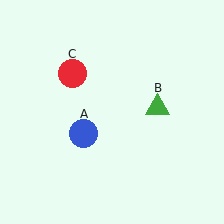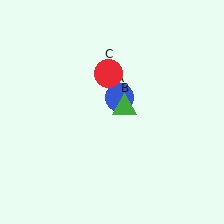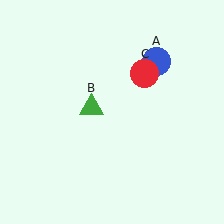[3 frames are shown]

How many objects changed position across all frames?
3 objects changed position: blue circle (object A), green triangle (object B), red circle (object C).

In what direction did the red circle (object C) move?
The red circle (object C) moved right.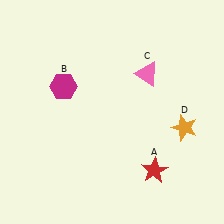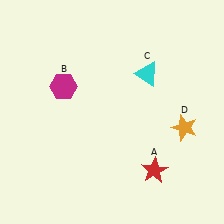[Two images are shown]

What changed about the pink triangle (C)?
In Image 1, C is pink. In Image 2, it changed to cyan.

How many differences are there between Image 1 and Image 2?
There is 1 difference between the two images.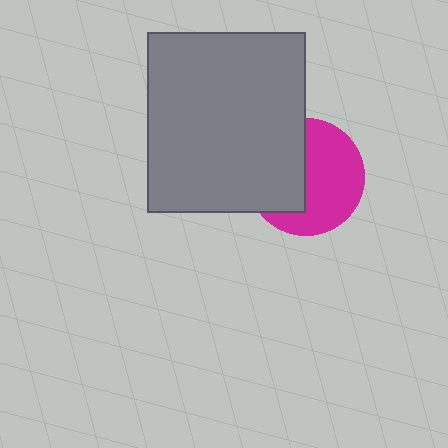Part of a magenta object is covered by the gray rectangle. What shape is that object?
It is a circle.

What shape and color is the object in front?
The object in front is a gray rectangle.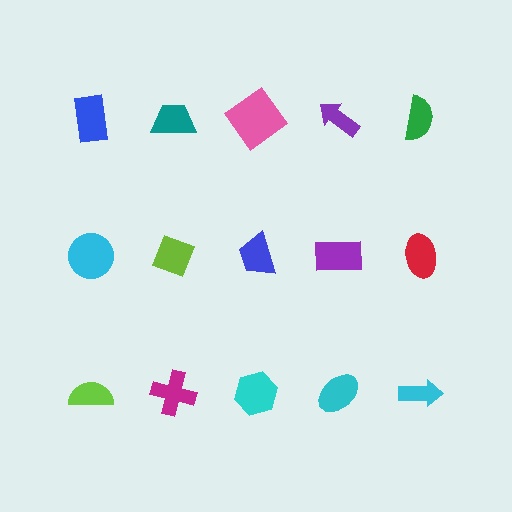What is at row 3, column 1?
A lime semicircle.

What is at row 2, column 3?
A blue trapezoid.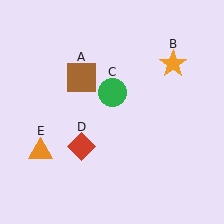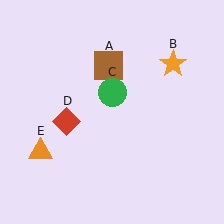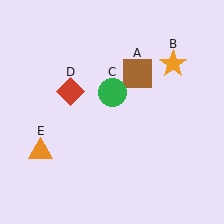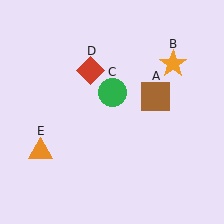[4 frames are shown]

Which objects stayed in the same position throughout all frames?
Orange star (object B) and green circle (object C) and orange triangle (object E) remained stationary.